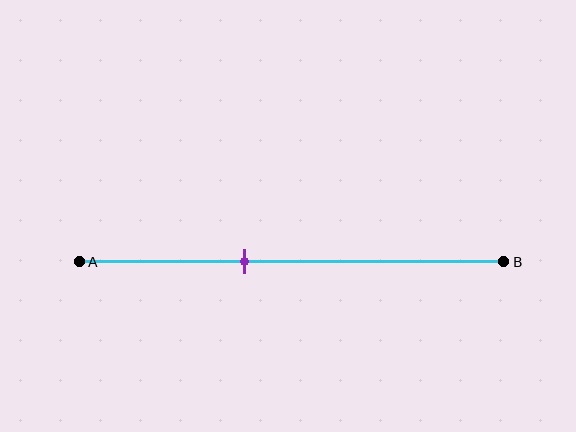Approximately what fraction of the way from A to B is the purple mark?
The purple mark is approximately 40% of the way from A to B.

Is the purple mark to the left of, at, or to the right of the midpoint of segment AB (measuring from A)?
The purple mark is to the left of the midpoint of segment AB.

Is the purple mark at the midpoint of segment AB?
No, the mark is at about 40% from A, not at the 50% midpoint.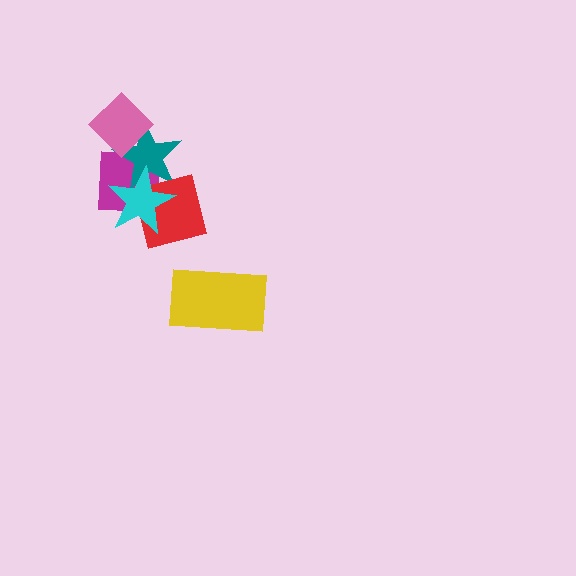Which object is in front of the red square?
The cyan star is in front of the red square.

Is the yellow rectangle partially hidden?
No, no other shape covers it.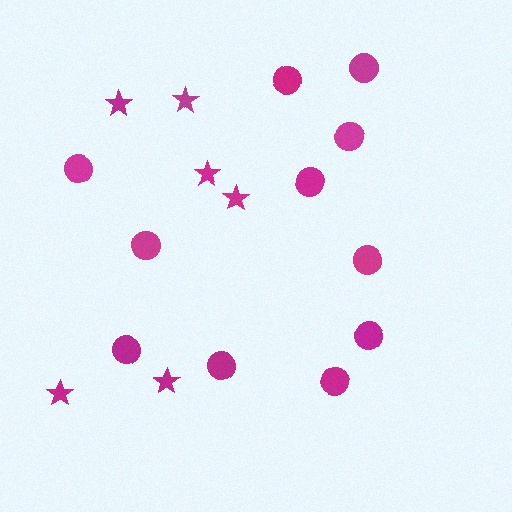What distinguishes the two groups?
There are 2 groups: one group of stars (6) and one group of circles (11).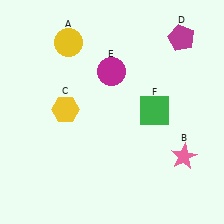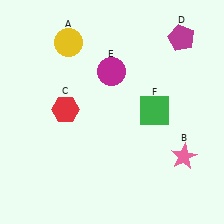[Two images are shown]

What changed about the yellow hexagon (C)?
In Image 1, C is yellow. In Image 2, it changed to red.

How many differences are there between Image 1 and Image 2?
There is 1 difference between the two images.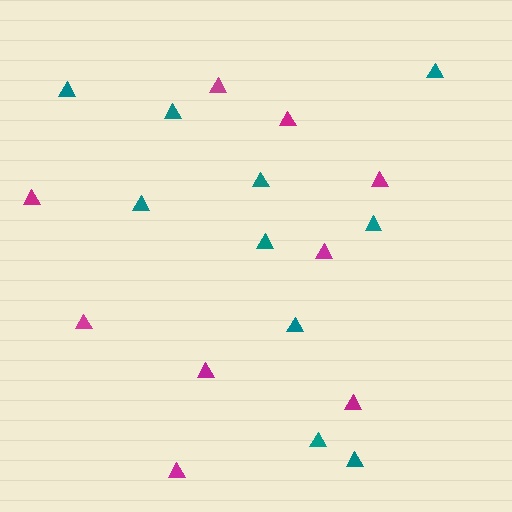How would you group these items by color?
There are 2 groups: one group of magenta triangles (9) and one group of teal triangles (10).